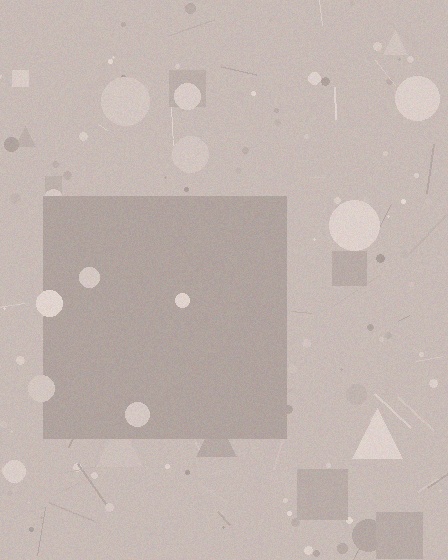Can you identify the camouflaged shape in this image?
The camouflaged shape is a square.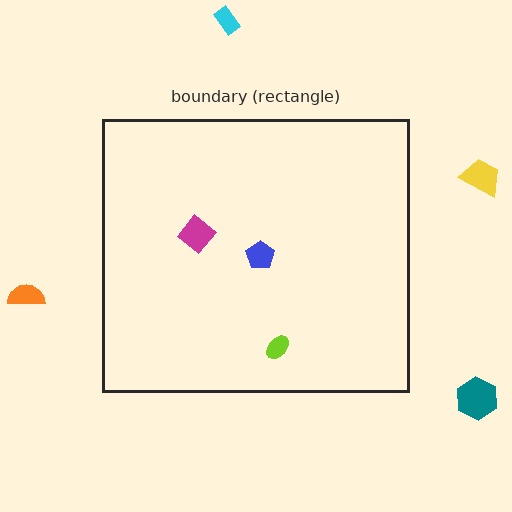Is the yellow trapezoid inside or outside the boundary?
Outside.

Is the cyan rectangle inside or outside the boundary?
Outside.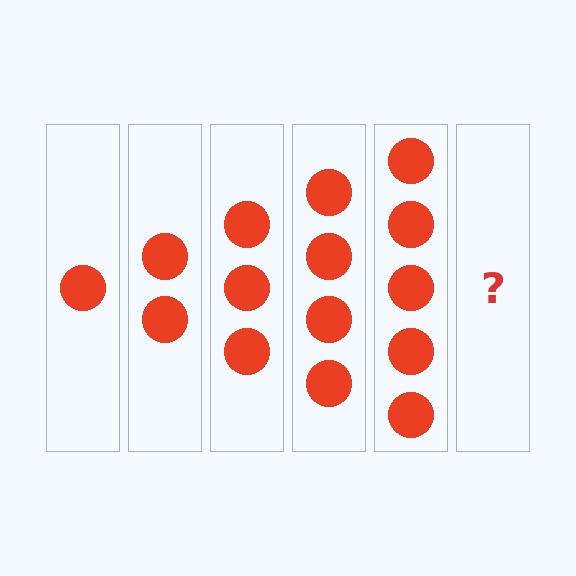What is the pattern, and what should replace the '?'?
The pattern is that each step adds one more circle. The '?' should be 6 circles.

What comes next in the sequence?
The next element should be 6 circles.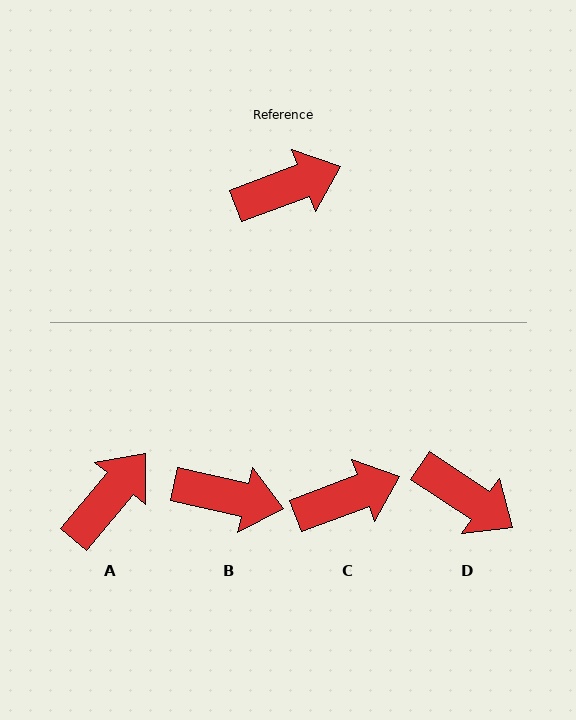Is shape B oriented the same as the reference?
No, it is off by about 33 degrees.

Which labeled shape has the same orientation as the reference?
C.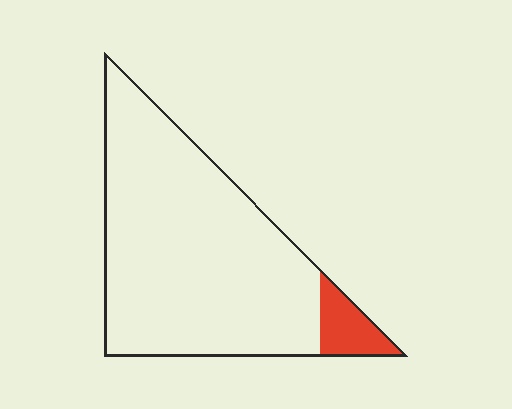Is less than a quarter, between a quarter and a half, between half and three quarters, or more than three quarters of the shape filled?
Less than a quarter.